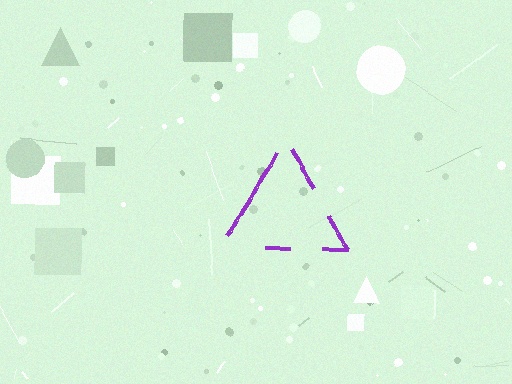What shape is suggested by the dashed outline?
The dashed outline suggests a triangle.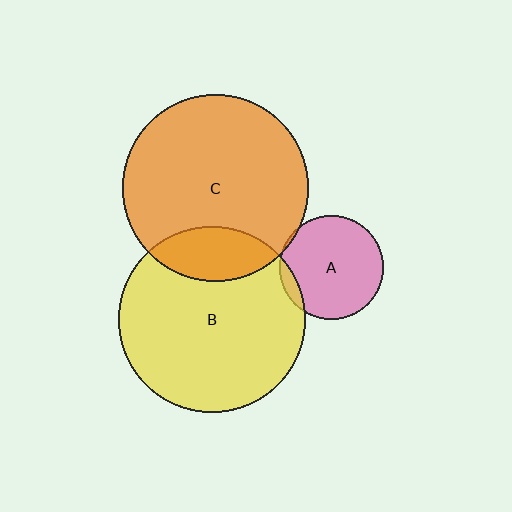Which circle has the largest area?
Circle C (orange).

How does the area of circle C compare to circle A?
Approximately 3.2 times.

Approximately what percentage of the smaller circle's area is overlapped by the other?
Approximately 5%.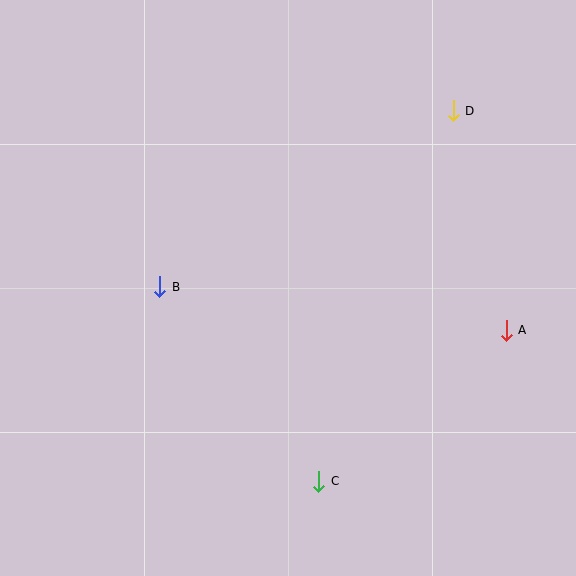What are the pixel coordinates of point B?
Point B is at (160, 287).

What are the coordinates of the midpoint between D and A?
The midpoint between D and A is at (480, 220).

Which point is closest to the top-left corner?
Point B is closest to the top-left corner.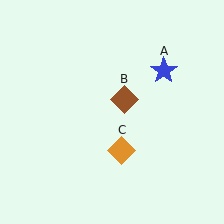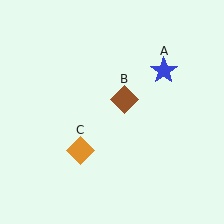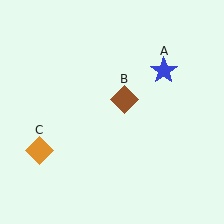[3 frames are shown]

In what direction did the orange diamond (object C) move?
The orange diamond (object C) moved left.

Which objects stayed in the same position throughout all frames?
Blue star (object A) and brown diamond (object B) remained stationary.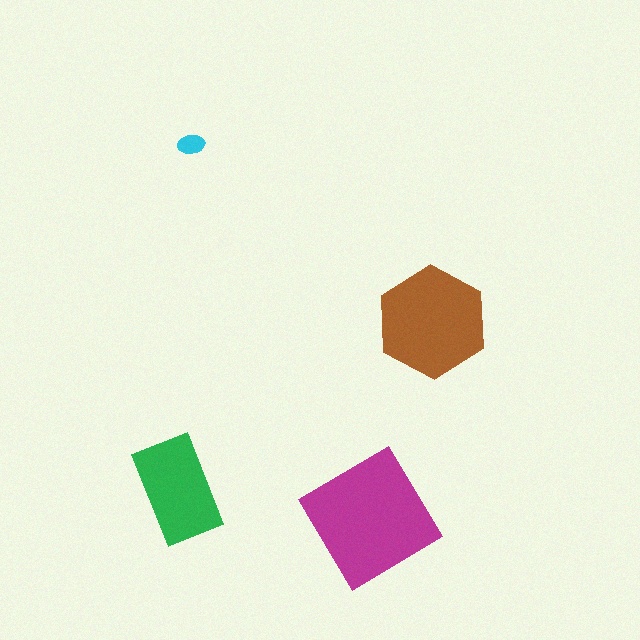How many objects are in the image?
There are 4 objects in the image.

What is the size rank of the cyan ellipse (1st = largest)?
4th.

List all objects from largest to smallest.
The magenta diamond, the brown hexagon, the green rectangle, the cyan ellipse.